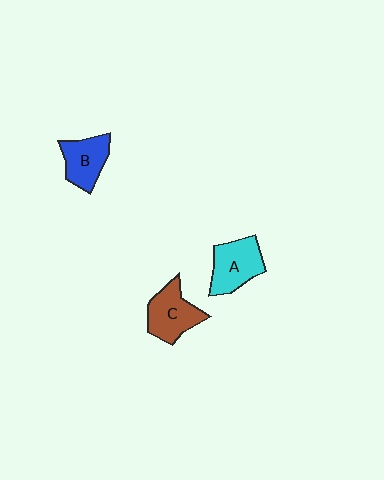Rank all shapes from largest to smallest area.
From largest to smallest: A (cyan), C (brown), B (blue).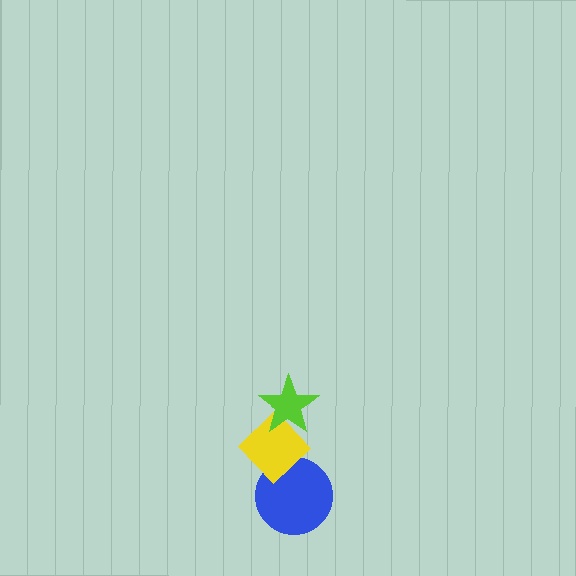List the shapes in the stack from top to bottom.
From top to bottom: the lime star, the yellow diamond, the blue circle.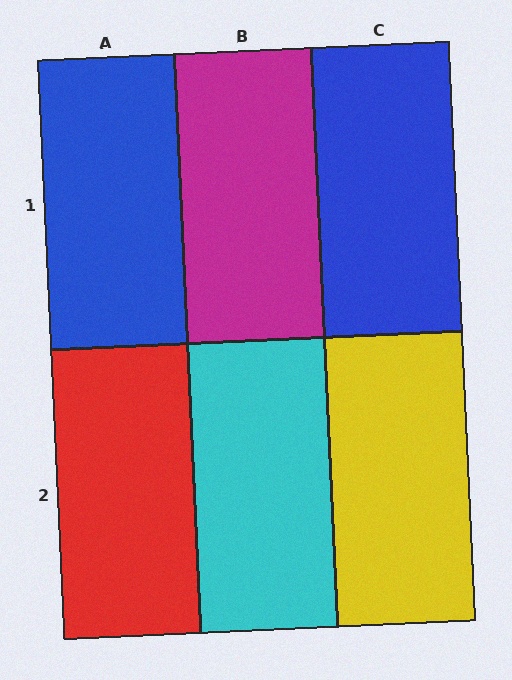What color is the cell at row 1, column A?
Blue.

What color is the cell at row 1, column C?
Blue.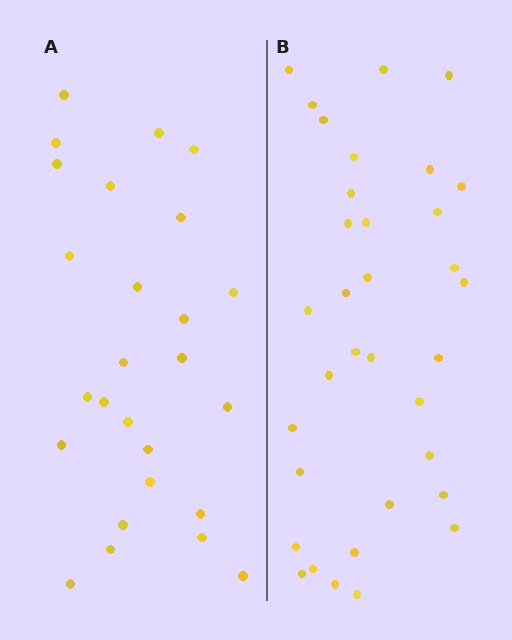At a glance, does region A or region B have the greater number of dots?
Region B (the right region) has more dots.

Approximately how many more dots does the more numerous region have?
Region B has roughly 8 or so more dots than region A.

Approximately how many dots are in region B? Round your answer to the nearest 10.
About 30 dots. (The exact count is 34, which rounds to 30.)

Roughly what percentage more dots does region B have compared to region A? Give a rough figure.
About 30% more.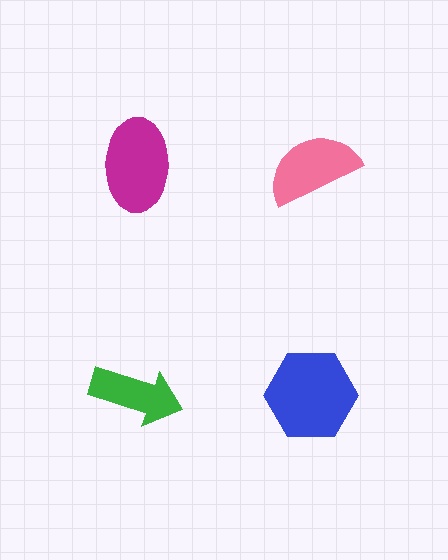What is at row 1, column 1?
A magenta ellipse.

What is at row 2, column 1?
A green arrow.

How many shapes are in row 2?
2 shapes.